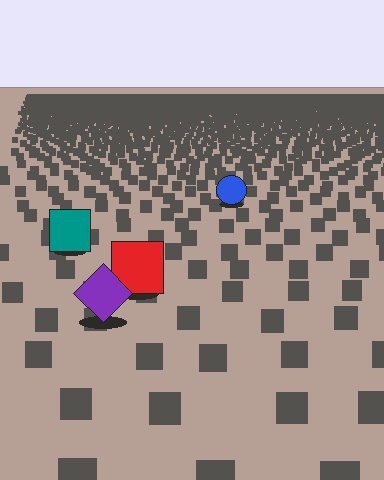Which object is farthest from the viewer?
The blue circle is farthest from the viewer. It appears smaller and the ground texture around it is denser.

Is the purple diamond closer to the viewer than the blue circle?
Yes. The purple diamond is closer — you can tell from the texture gradient: the ground texture is coarser near it.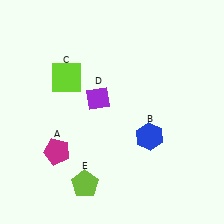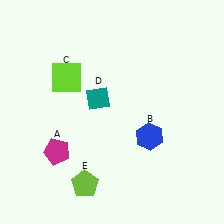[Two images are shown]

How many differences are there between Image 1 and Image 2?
There is 1 difference between the two images.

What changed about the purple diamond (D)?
In Image 1, D is purple. In Image 2, it changed to teal.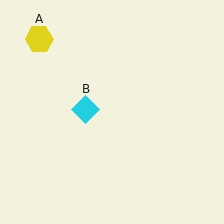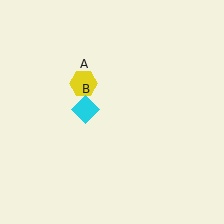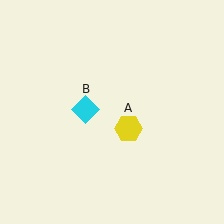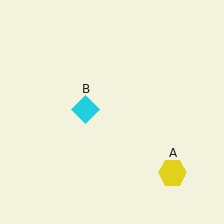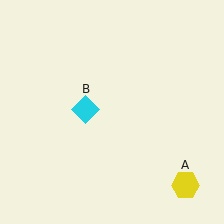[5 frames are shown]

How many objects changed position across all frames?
1 object changed position: yellow hexagon (object A).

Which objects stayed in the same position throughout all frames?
Cyan diamond (object B) remained stationary.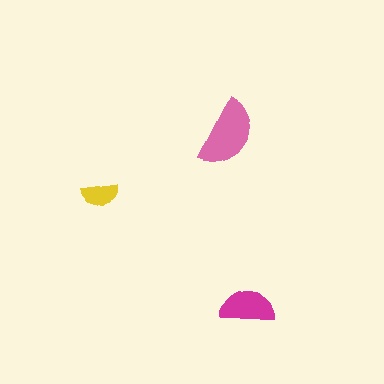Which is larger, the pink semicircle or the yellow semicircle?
The pink one.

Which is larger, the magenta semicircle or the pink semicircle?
The pink one.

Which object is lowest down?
The magenta semicircle is bottommost.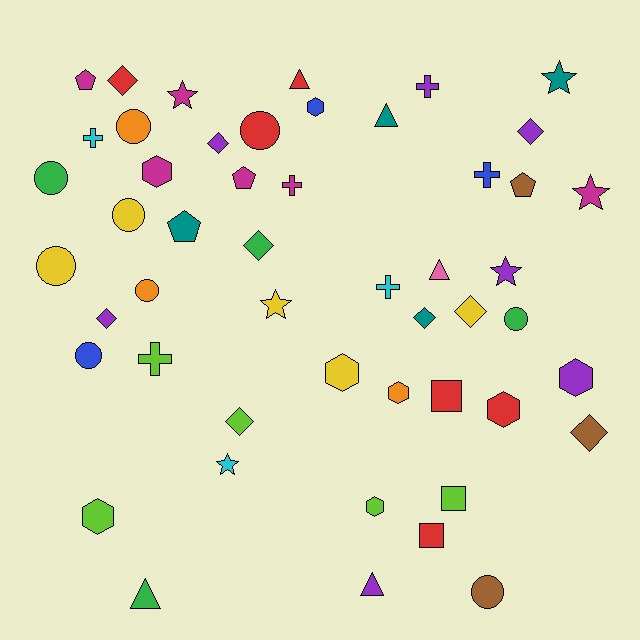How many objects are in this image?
There are 50 objects.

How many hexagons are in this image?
There are 8 hexagons.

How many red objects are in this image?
There are 6 red objects.